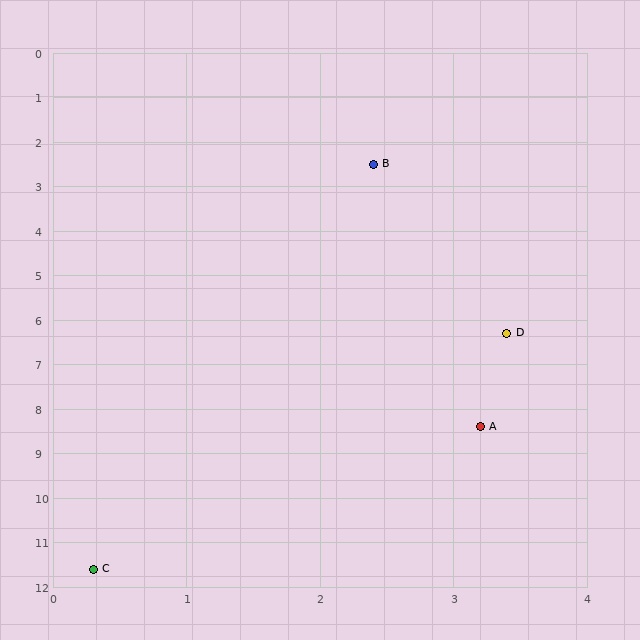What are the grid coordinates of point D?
Point D is at approximately (3.4, 6.3).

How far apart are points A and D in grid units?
Points A and D are about 2.1 grid units apart.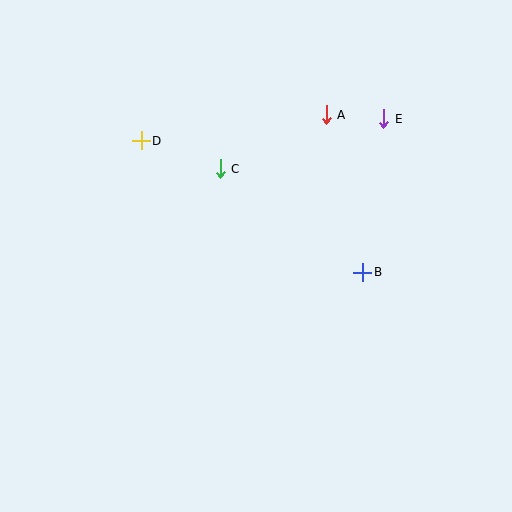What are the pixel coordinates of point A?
Point A is at (326, 115).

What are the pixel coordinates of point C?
Point C is at (220, 169).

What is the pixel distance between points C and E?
The distance between C and E is 171 pixels.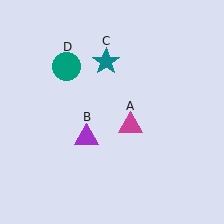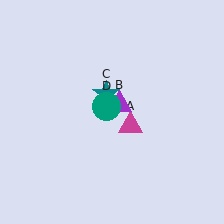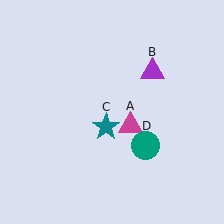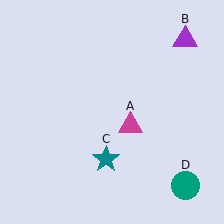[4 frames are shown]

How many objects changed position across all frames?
3 objects changed position: purple triangle (object B), teal star (object C), teal circle (object D).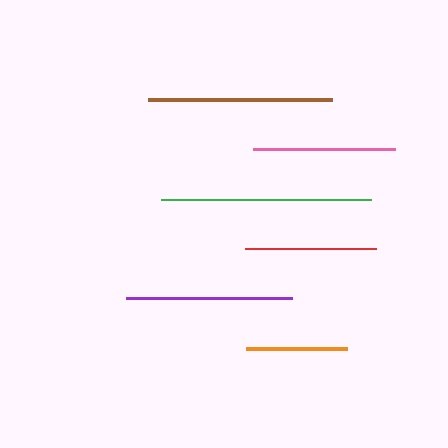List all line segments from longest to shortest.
From longest to shortest: green, brown, purple, pink, red, orange.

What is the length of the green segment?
The green segment is approximately 210 pixels long.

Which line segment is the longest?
The green line is the longest at approximately 210 pixels.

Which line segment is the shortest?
The orange line is the shortest at approximately 101 pixels.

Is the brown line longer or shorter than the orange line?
The brown line is longer than the orange line.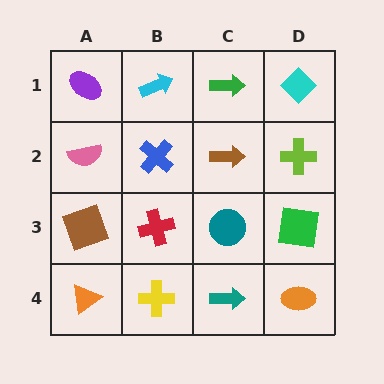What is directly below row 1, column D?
A lime cross.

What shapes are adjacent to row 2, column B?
A cyan arrow (row 1, column B), a red cross (row 3, column B), a pink semicircle (row 2, column A), a brown arrow (row 2, column C).